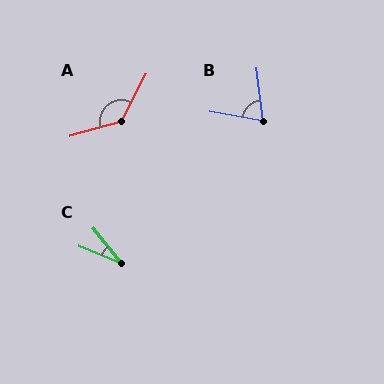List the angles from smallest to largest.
C (29°), B (74°), A (133°).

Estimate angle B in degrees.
Approximately 74 degrees.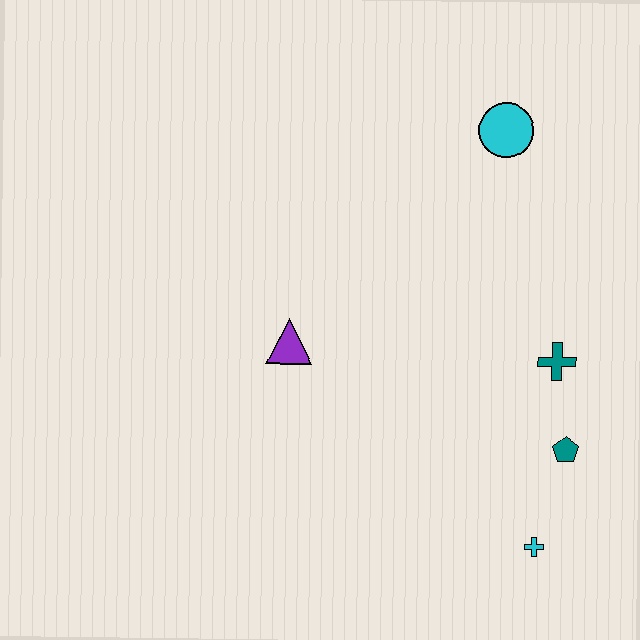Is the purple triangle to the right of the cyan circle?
No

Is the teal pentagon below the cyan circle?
Yes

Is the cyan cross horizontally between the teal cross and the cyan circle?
Yes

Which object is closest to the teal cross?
The teal pentagon is closest to the teal cross.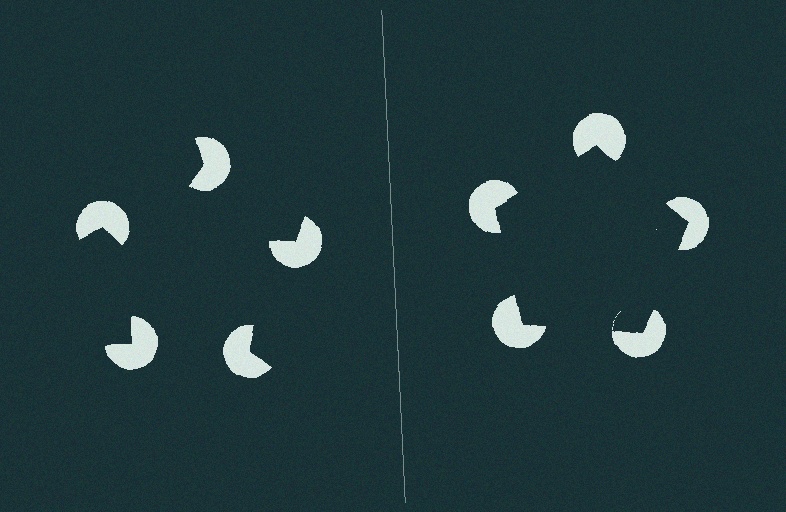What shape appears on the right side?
An illusory pentagon.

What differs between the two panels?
The pac-man discs are positioned identically on both sides; only the wedge orientations differ. On the right they align to a pentagon; on the left they are misaligned.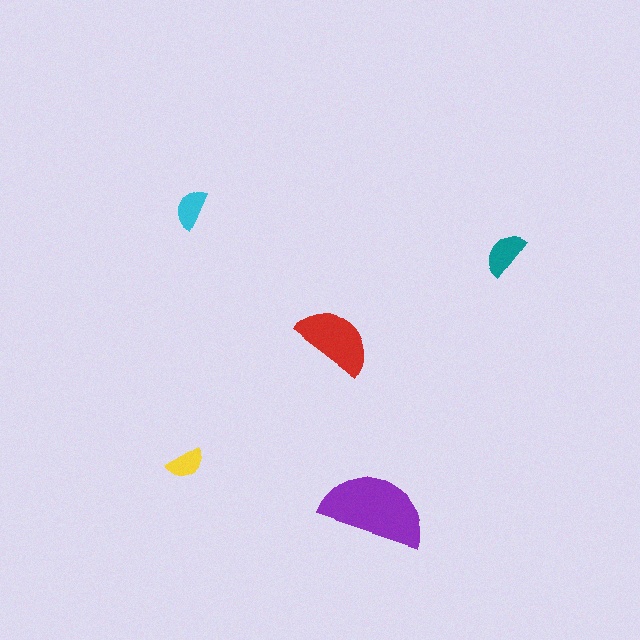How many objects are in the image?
There are 5 objects in the image.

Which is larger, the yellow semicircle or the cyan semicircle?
The cyan one.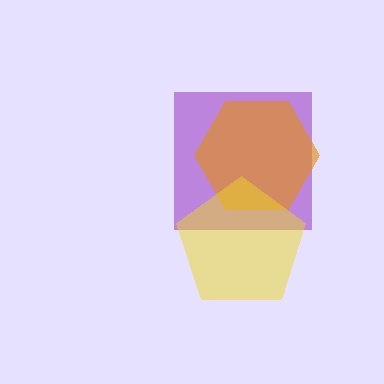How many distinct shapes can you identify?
There are 3 distinct shapes: a purple square, an orange hexagon, a yellow pentagon.